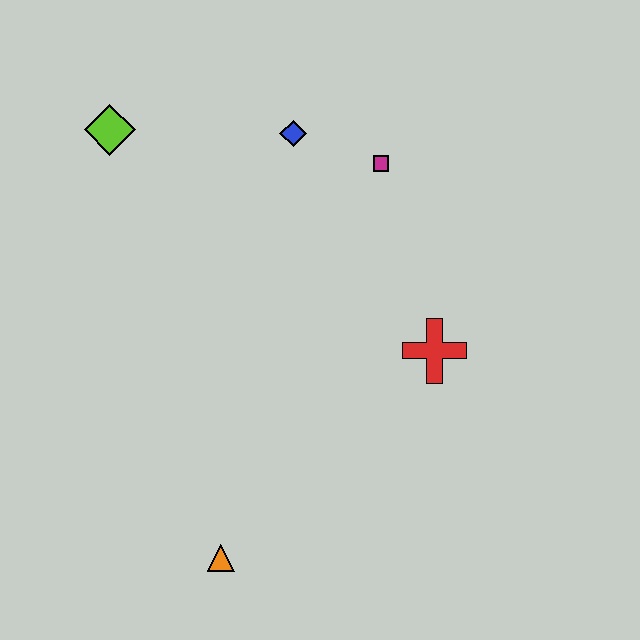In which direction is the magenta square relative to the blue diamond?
The magenta square is to the right of the blue diamond.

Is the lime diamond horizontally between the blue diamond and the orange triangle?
No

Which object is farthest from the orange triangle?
The lime diamond is farthest from the orange triangle.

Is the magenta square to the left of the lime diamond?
No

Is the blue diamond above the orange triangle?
Yes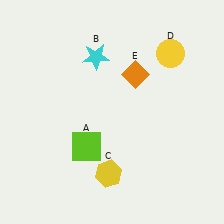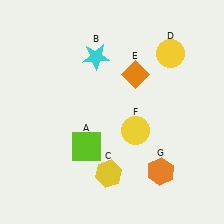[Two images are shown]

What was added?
A yellow circle (F), an orange hexagon (G) were added in Image 2.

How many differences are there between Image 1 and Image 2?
There are 2 differences between the two images.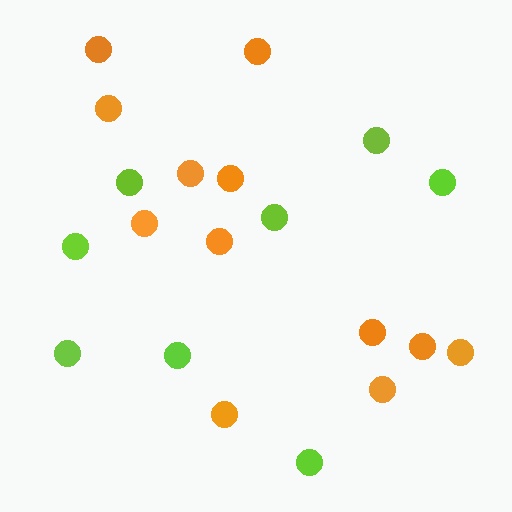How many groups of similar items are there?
There are 2 groups: one group of orange circles (12) and one group of lime circles (8).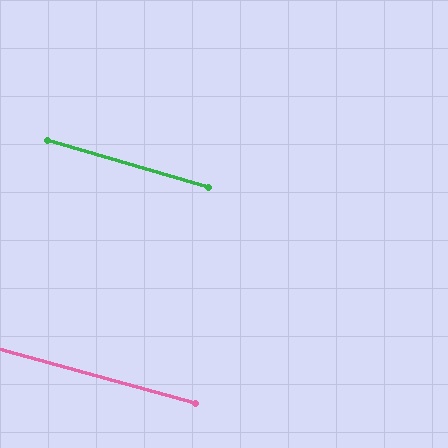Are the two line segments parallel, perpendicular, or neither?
Parallel — their directions differ by only 0.7°.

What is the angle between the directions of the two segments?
Approximately 1 degree.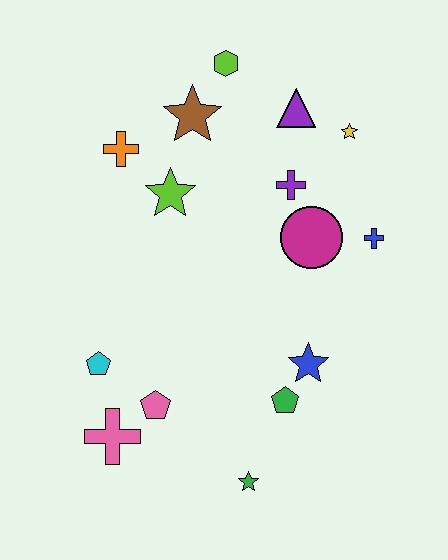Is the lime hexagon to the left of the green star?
Yes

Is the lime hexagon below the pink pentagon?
No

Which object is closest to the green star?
The green pentagon is closest to the green star.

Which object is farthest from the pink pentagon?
The lime hexagon is farthest from the pink pentagon.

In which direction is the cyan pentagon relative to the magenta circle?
The cyan pentagon is to the left of the magenta circle.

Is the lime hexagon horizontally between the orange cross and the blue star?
Yes